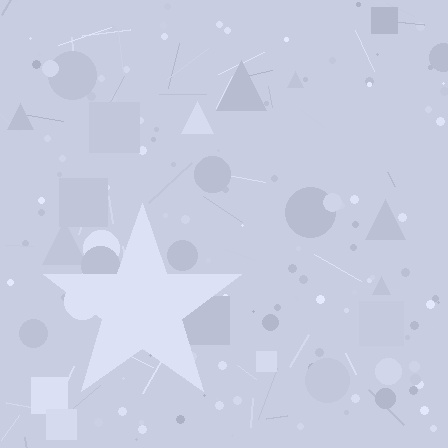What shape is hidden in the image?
A star is hidden in the image.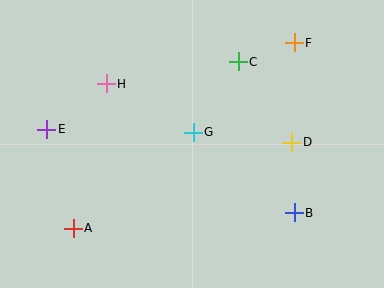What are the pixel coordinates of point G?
Point G is at (193, 132).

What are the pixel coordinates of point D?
Point D is at (292, 142).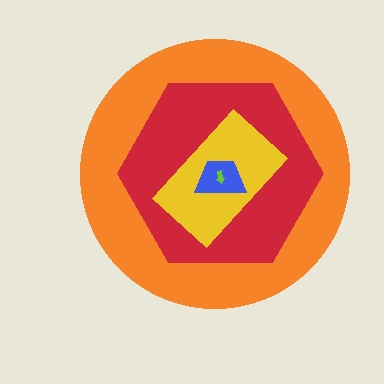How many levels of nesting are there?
5.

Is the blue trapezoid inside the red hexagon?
Yes.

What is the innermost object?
The lime arrow.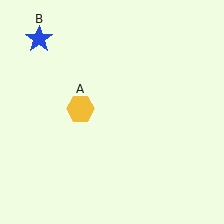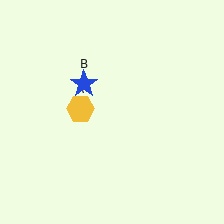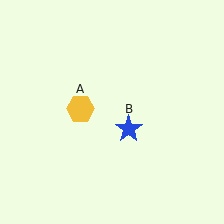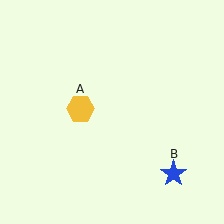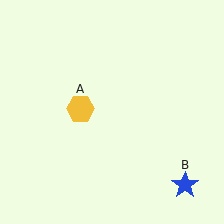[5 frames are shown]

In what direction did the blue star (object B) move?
The blue star (object B) moved down and to the right.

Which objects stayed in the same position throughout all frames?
Yellow hexagon (object A) remained stationary.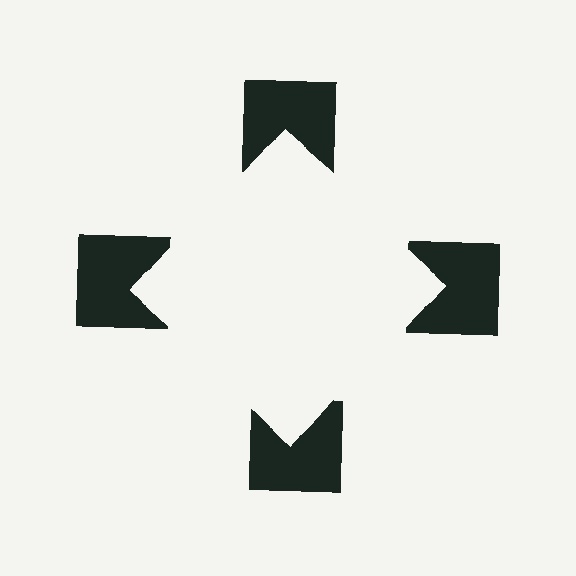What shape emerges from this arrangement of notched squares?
An illusory square — its edges are inferred from the aligned wedge cuts in the notched squares, not physically drawn.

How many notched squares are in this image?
There are 4 — one at each vertex of the illusory square.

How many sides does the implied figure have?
4 sides.